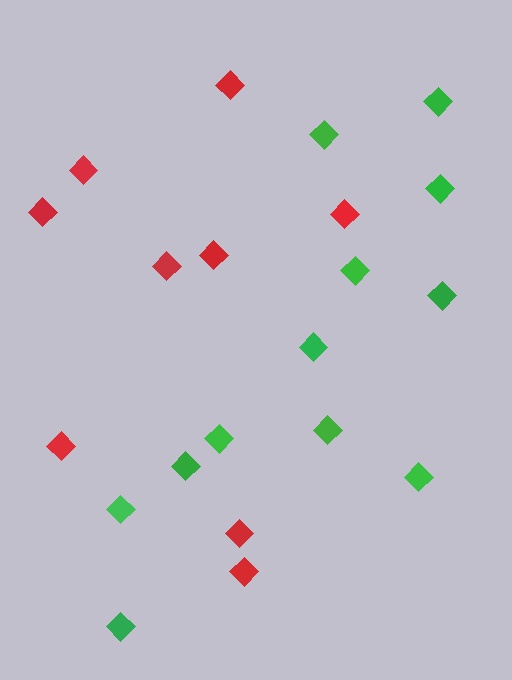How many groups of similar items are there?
There are 2 groups: one group of green diamonds (12) and one group of red diamonds (9).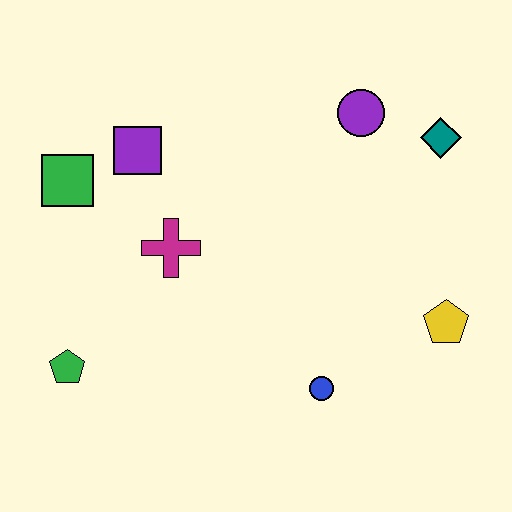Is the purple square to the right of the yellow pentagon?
No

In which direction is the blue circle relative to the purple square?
The blue circle is below the purple square.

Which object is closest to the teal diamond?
The purple circle is closest to the teal diamond.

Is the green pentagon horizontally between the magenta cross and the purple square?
No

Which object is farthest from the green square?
The yellow pentagon is farthest from the green square.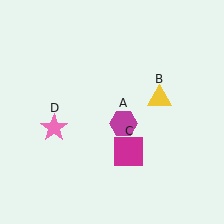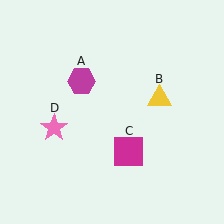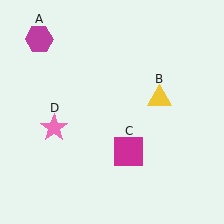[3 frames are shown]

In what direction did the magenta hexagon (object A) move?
The magenta hexagon (object A) moved up and to the left.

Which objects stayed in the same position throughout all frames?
Yellow triangle (object B) and magenta square (object C) and pink star (object D) remained stationary.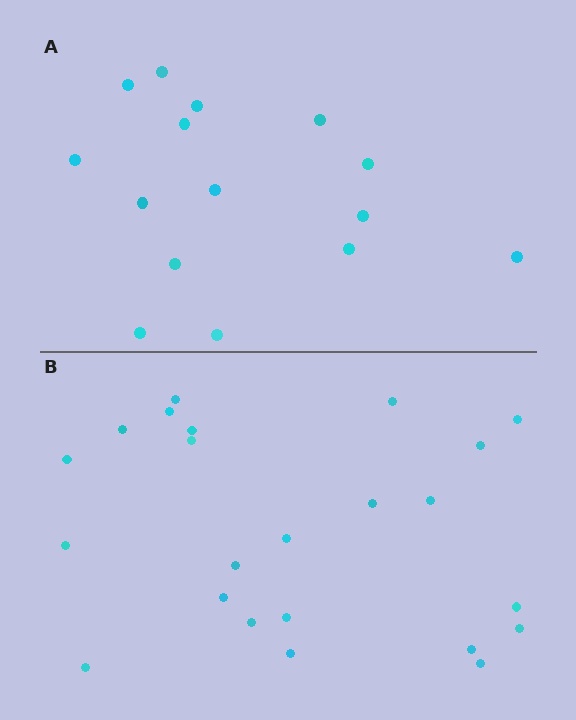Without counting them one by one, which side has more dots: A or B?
Region B (the bottom region) has more dots.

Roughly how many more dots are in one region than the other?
Region B has roughly 8 or so more dots than region A.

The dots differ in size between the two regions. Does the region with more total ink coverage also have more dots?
No. Region A has more total ink coverage because its dots are larger, but region B actually contains more individual dots. Total area can be misleading — the number of items is what matters here.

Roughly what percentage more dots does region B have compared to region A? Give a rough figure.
About 55% more.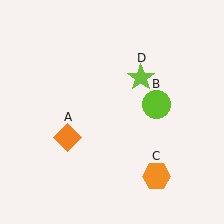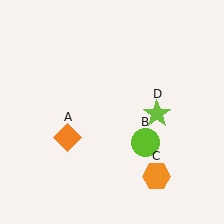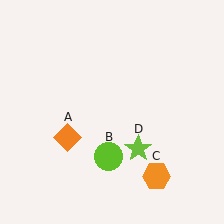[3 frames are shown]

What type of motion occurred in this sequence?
The lime circle (object B), lime star (object D) rotated clockwise around the center of the scene.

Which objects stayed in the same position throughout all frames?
Orange diamond (object A) and orange hexagon (object C) remained stationary.